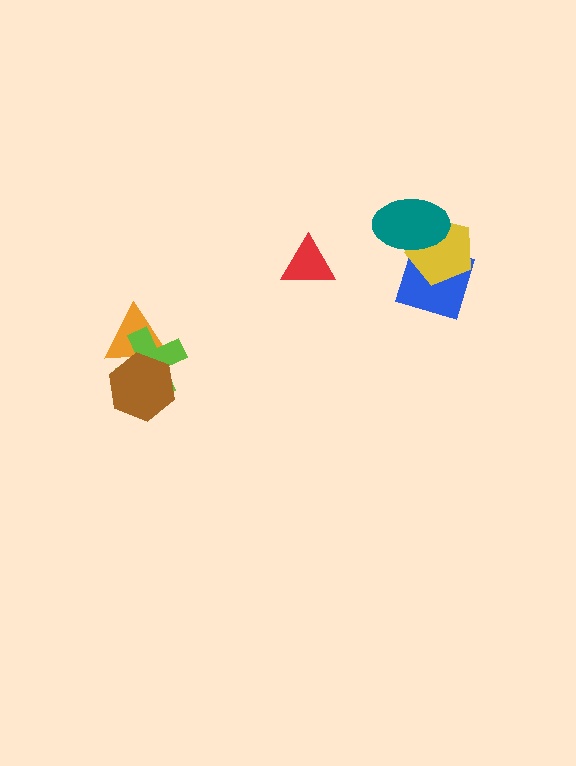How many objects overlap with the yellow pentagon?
2 objects overlap with the yellow pentagon.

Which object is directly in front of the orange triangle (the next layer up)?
The lime cross is directly in front of the orange triangle.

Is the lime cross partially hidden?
Yes, it is partially covered by another shape.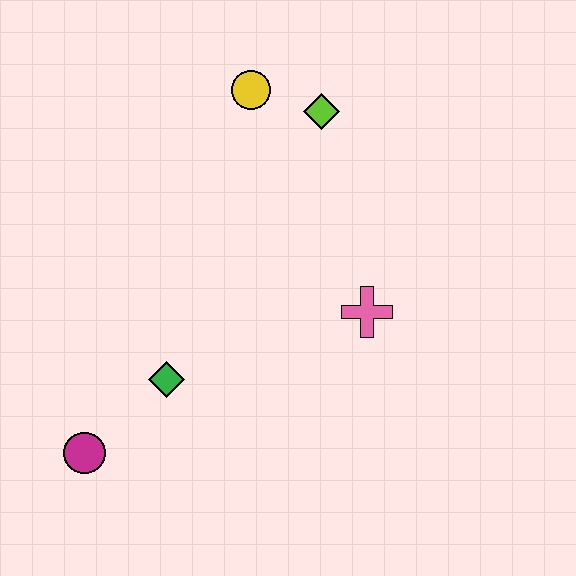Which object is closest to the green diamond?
The magenta circle is closest to the green diamond.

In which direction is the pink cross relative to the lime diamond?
The pink cross is below the lime diamond.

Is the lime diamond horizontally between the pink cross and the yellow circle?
Yes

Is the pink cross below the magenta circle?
No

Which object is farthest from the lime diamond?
The magenta circle is farthest from the lime diamond.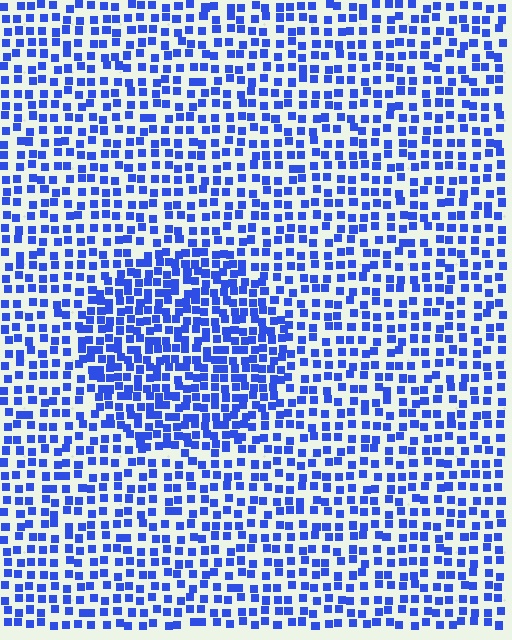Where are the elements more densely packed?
The elements are more densely packed inside the circle boundary.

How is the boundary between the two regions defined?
The boundary is defined by a change in element density (approximately 1.7x ratio). All elements are the same color, size, and shape.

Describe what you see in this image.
The image contains small blue elements arranged at two different densities. A circle-shaped region is visible where the elements are more densely packed than the surrounding area.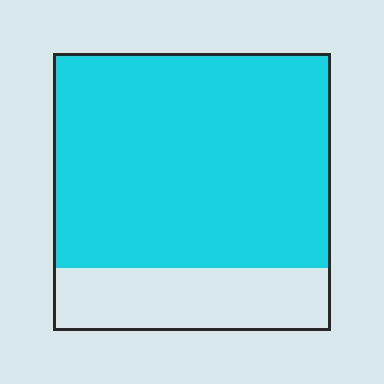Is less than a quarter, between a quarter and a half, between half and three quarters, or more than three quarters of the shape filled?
More than three quarters.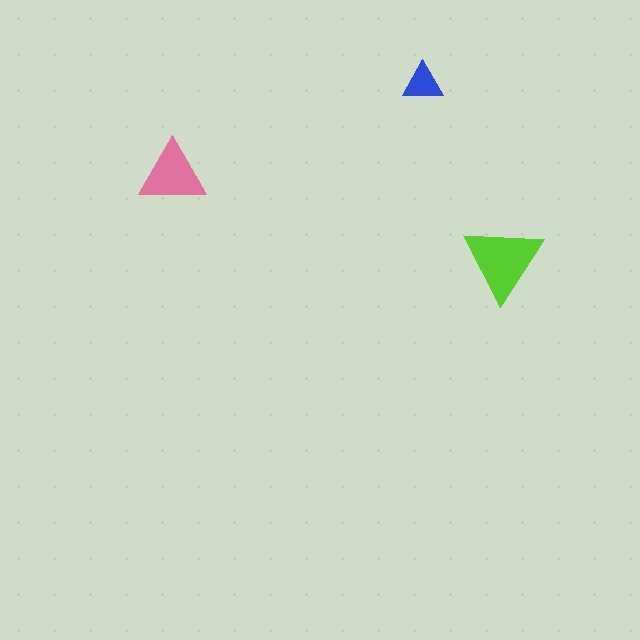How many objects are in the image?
There are 3 objects in the image.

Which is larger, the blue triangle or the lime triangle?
The lime one.